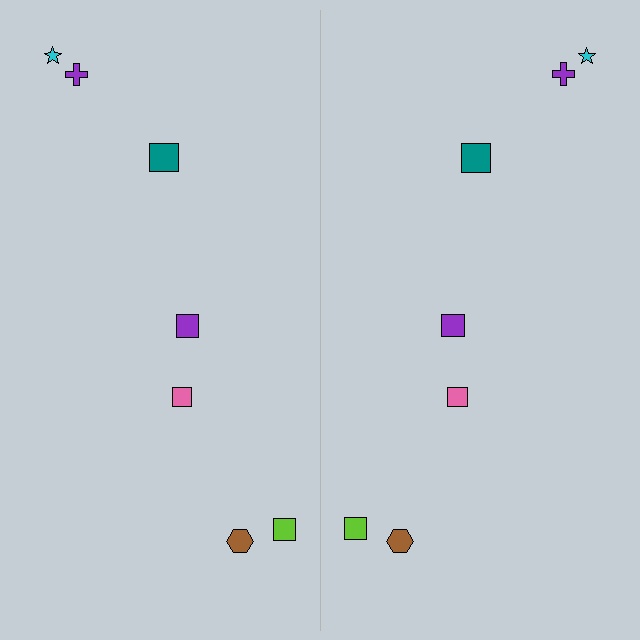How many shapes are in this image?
There are 14 shapes in this image.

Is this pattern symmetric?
Yes, this pattern has bilateral (reflection) symmetry.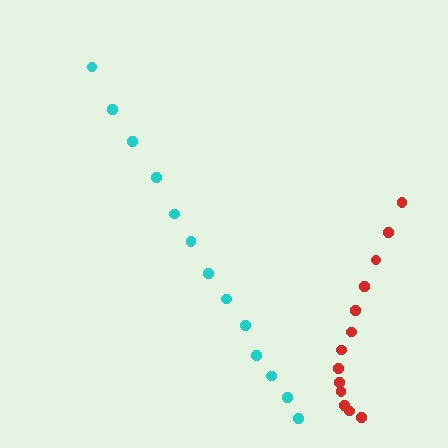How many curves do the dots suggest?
There are 2 distinct paths.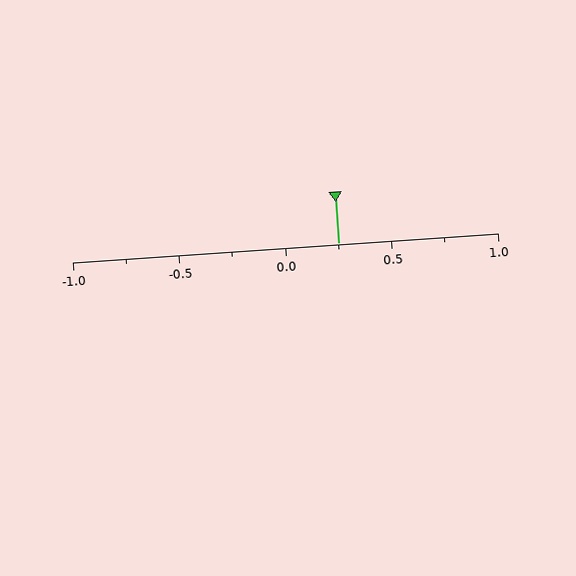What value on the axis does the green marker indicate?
The marker indicates approximately 0.25.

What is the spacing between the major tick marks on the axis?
The major ticks are spaced 0.5 apart.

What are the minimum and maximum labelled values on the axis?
The axis runs from -1.0 to 1.0.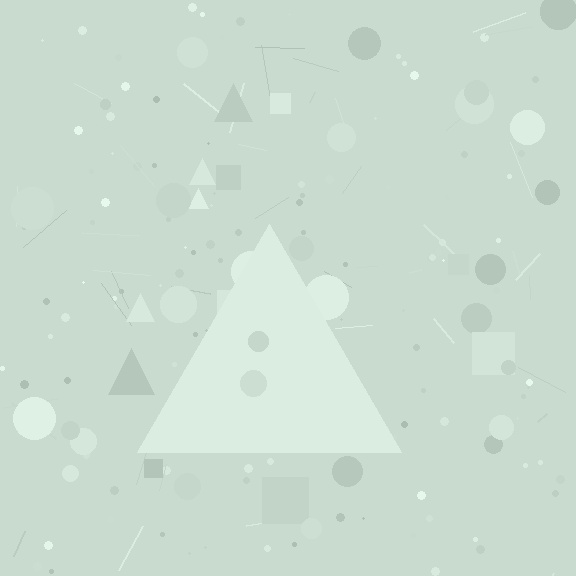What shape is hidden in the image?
A triangle is hidden in the image.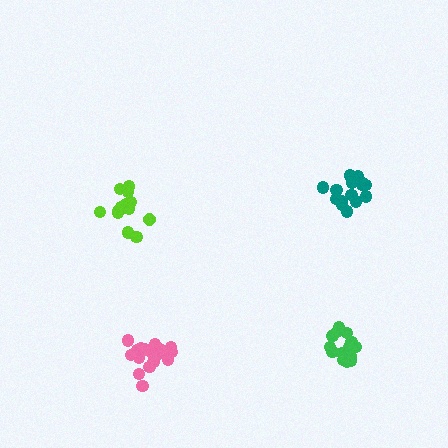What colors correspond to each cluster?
The clusters are colored: lime, teal, green, pink.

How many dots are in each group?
Group 1: 14 dots, Group 2: 15 dots, Group 3: 18 dots, Group 4: 20 dots (67 total).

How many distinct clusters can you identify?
There are 4 distinct clusters.